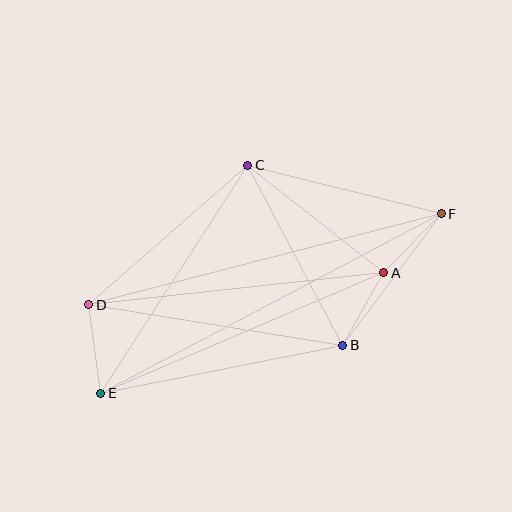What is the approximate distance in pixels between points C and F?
The distance between C and F is approximately 199 pixels.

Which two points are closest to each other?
Points A and F are closest to each other.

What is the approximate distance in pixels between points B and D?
The distance between B and D is approximately 258 pixels.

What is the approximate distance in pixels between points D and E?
The distance between D and E is approximately 90 pixels.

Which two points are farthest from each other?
Points E and F are farthest from each other.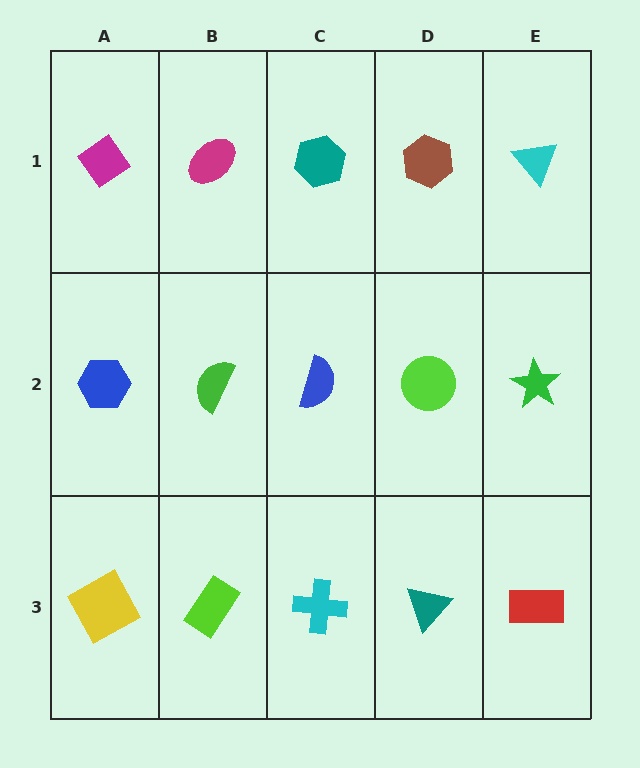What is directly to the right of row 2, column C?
A lime circle.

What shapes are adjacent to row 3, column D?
A lime circle (row 2, column D), a cyan cross (row 3, column C), a red rectangle (row 3, column E).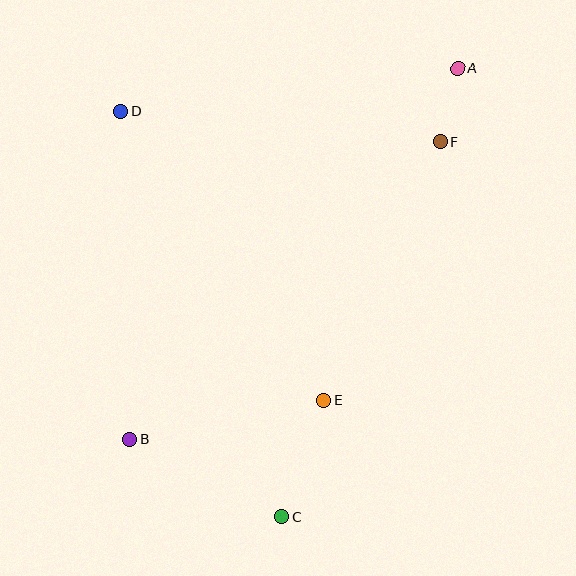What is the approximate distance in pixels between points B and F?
The distance between B and F is approximately 430 pixels.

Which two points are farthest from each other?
Points A and B are farthest from each other.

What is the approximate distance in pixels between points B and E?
The distance between B and E is approximately 198 pixels.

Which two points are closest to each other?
Points A and F are closest to each other.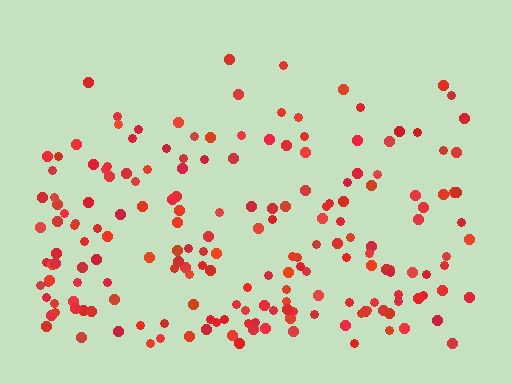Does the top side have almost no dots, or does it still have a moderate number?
Still a moderate number, just noticeably fewer than the bottom.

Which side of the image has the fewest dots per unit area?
The top.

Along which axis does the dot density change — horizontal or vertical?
Vertical.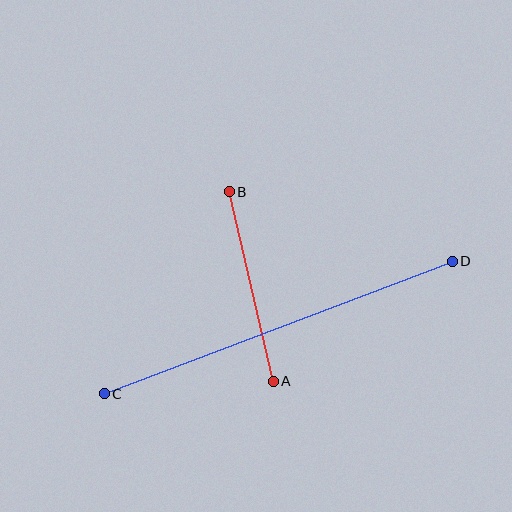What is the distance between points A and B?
The distance is approximately 195 pixels.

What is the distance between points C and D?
The distance is approximately 373 pixels.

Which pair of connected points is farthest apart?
Points C and D are farthest apart.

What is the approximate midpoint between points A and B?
The midpoint is at approximately (251, 286) pixels.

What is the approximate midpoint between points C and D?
The midpoint is at approximately (278, 328) pixels.